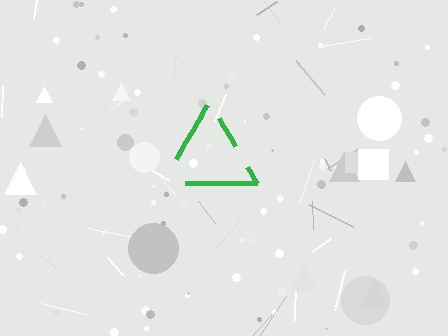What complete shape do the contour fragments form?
The contour fragments form a triangle.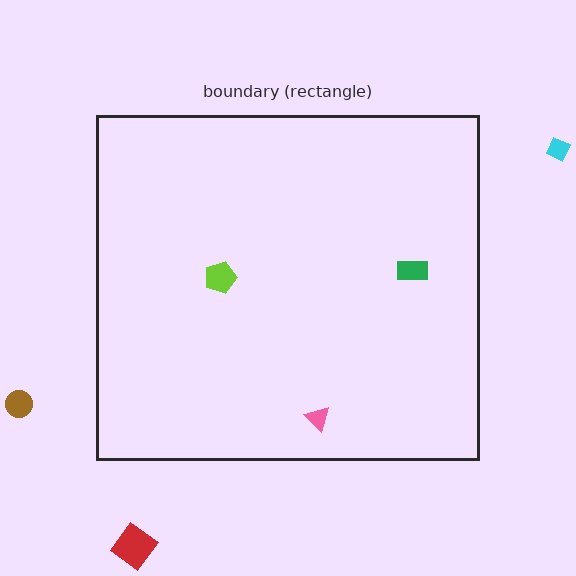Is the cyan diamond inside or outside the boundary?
Outside.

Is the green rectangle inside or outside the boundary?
Inside.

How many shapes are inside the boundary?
3 inside, 3 outside.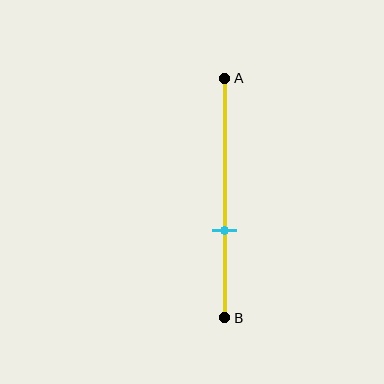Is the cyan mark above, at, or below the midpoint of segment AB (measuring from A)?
The cyan mark is below the midpoint of segment AB.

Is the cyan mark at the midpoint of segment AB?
No, the mark is at about 65% from A, not at the 50% midpoint.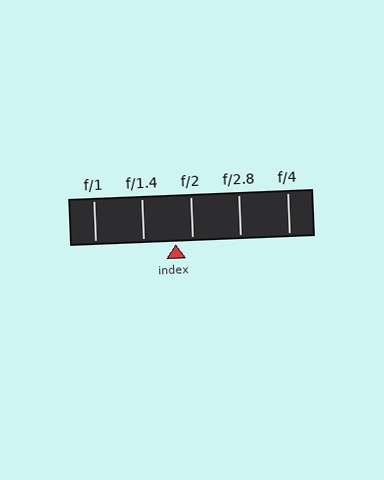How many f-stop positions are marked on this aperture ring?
There are 5 f-stop positions marked.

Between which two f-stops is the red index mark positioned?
The index mark is between f/1.4 and f/2.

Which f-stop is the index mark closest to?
The index mark is closest to f/2.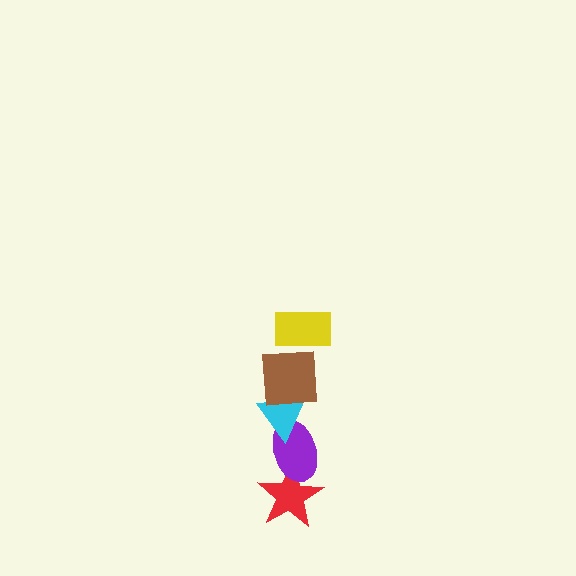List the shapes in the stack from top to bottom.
From top to bottom: the yellow rectangle, the brown square, the cyan triangle, the purple ellipse, the red star.